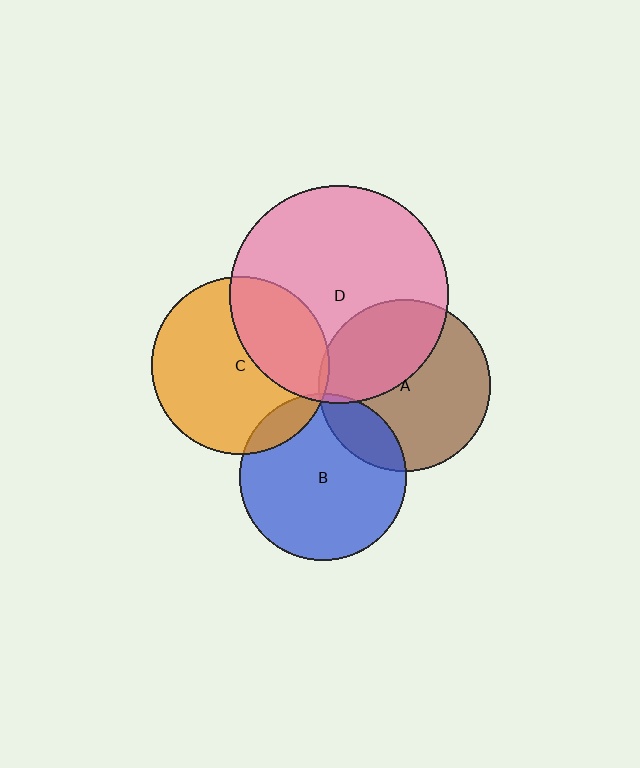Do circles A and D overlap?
Yes.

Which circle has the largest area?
Circle D (pink).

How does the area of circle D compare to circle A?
Approximately 1.6 times.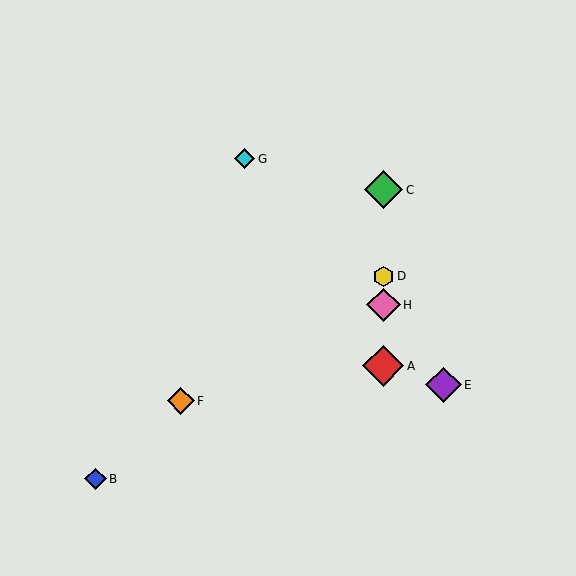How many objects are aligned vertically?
4 objects (A, C, D, H) are aligned vertically.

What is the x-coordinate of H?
Object H is at x≈383.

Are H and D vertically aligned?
Yes, both are at x≈383.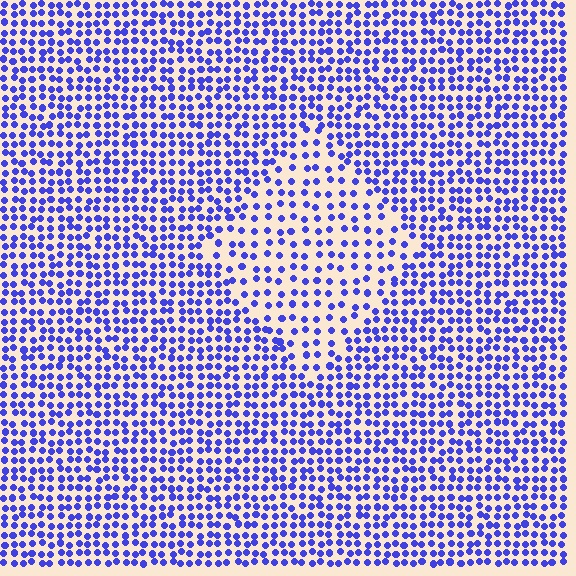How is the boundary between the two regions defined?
The boundary is defined by a change in element density (approximately 1.8x ratio). All elements are the same color, size, and shape.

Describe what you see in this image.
The image contains small blue elements arranged at two different densities. A diamond-shaped region is visible where the elements are less densely packed than the surrounding area.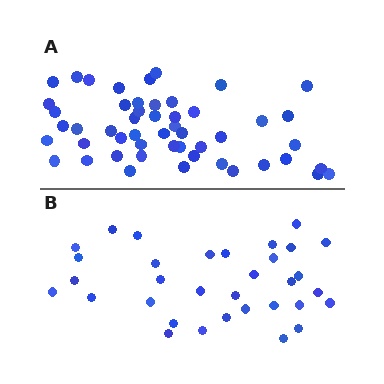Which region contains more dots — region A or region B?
Region A (the top region) has more dots.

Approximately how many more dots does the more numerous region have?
Region A has approximately 20 more dots than region B.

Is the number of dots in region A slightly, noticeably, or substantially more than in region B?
Region A has substantially more. The ratio is roughly 1.5 to 1.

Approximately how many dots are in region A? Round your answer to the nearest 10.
About 50 dots. (The exact count is 51, which rounds to 50.)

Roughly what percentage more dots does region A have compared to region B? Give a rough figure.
About 55% more.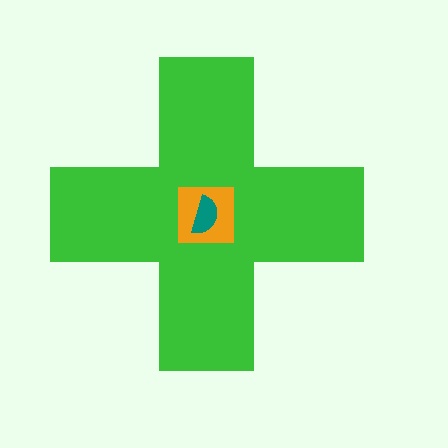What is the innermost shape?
The teal semicircle.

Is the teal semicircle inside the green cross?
Yes.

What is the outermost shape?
The green cross.